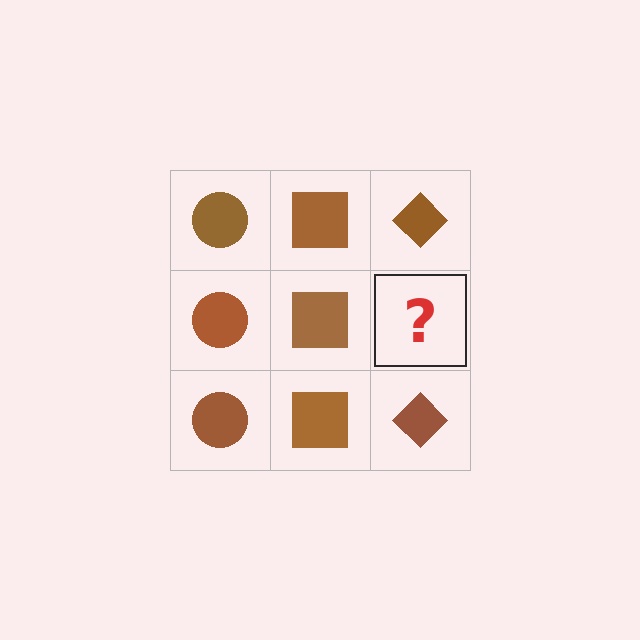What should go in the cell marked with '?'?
The missing cell should contain a brown diamond.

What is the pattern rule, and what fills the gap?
The rule is that each column has a consistent shape. The gap should be filled with a brown diamond.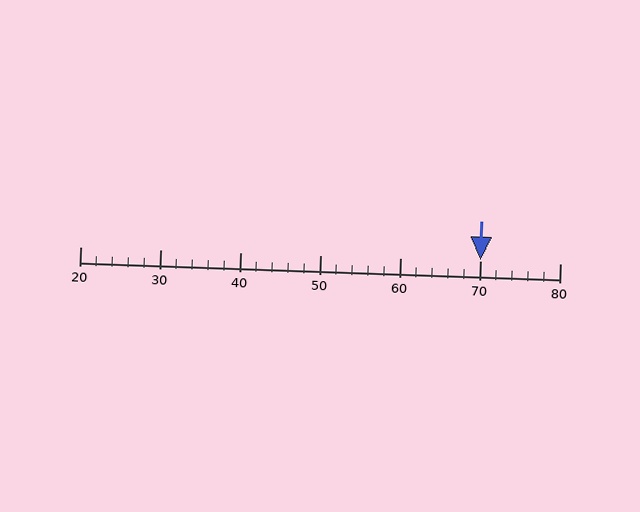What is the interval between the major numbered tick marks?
The major tick marks are spaced 10 units apart.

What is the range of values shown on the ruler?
The ruler shows values from 20 to 80.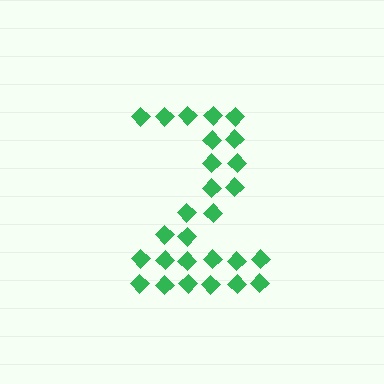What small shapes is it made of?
It is made of small diamonds.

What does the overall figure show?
The overall figure shows the digit 2.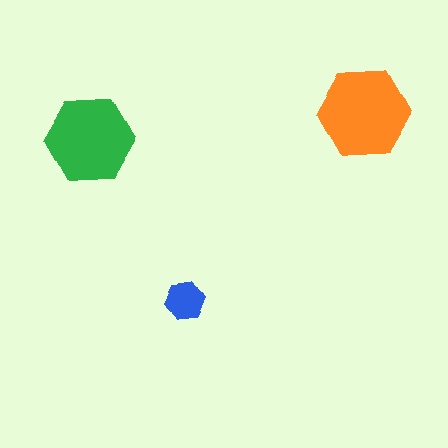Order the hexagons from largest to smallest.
the orange one, the green one, the blue one.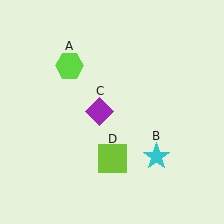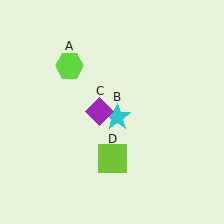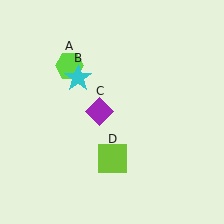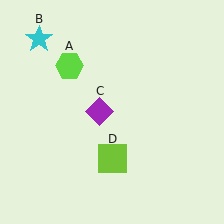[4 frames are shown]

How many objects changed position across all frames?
1 object changed position: cyan star (object B).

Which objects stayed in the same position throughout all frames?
Lime hexagon (object A) and purple diamond (object C) and lime square (object D) remained stationary.